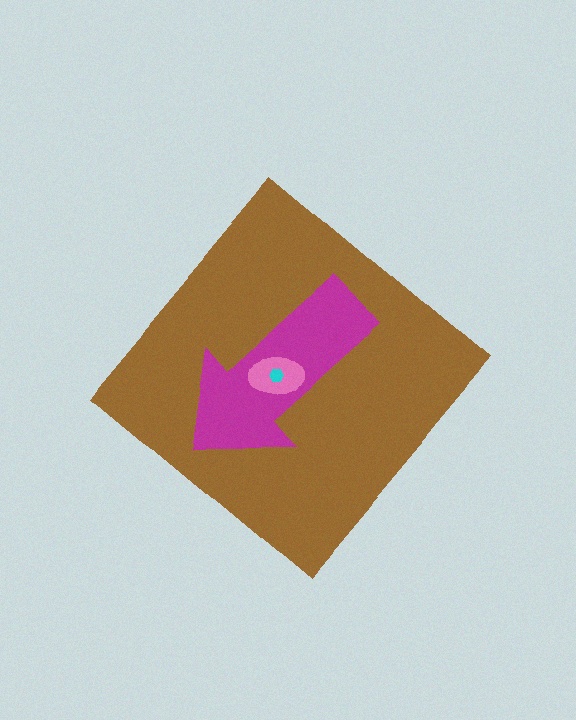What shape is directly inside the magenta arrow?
The pink ellipse.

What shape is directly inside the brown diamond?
The magenta arrow.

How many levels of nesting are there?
4.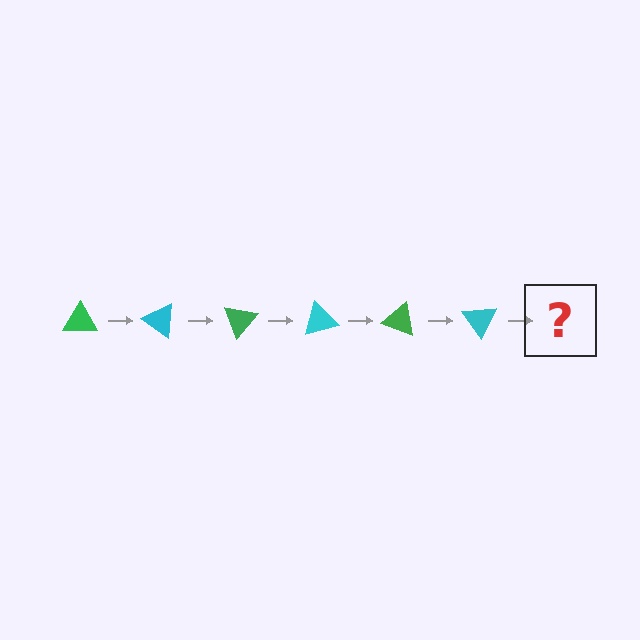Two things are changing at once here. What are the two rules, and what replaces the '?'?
The two rules are that it rotates 35 degrees each step and the color cycles through green and cyan. The '?' should be a green triangle, rotated 210 degrees from the start.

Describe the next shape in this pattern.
It should be a green triangle, rotated 210 degrees from the start.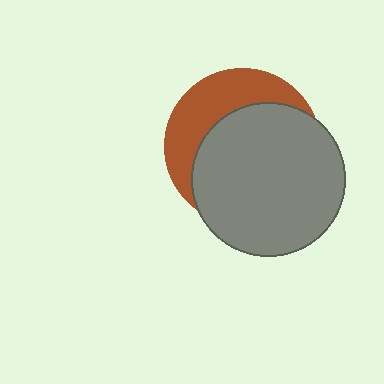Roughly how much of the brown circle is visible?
A small part of it is visible (roughly 35%).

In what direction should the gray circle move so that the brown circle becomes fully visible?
The gray circle should move toward the lower-right. That is the shortest direction to clear the overlap and leave the brown circle fully visible.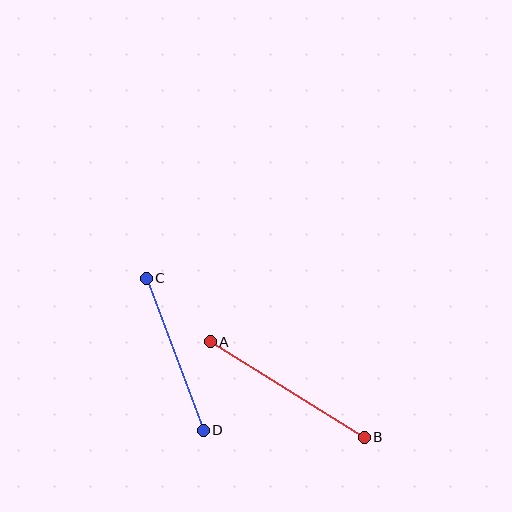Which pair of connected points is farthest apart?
Points A and B are farthest apart.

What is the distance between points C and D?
The distance is approximately 162 pixels.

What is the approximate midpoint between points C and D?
The midpoint is at approximately (175, 354) pixels.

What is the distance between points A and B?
The distance is approximately 181 pixels.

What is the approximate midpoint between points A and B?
The midpoint is at approximately (287, 390) pixels.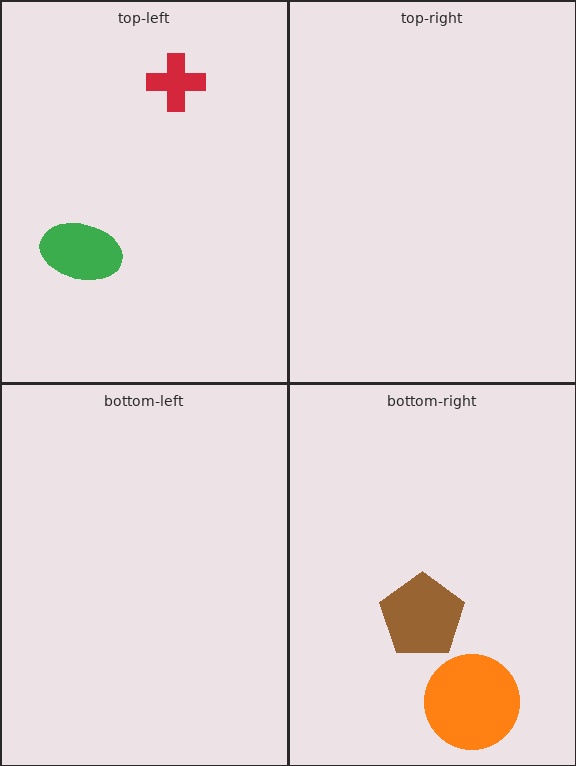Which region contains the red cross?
The top-left region.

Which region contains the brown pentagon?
The bottom-right region.